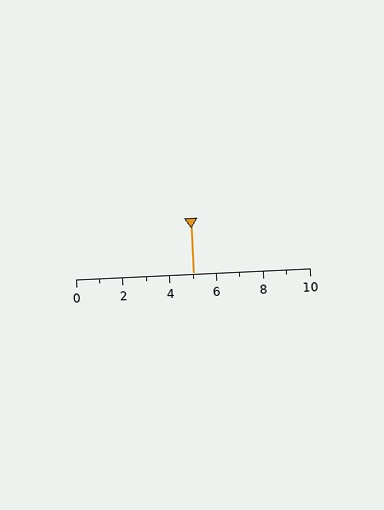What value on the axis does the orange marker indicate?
The marker indicates approximately 5.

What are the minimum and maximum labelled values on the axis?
The axis runs from 0 to 10.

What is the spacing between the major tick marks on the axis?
The major ticks are spaced 2 apart.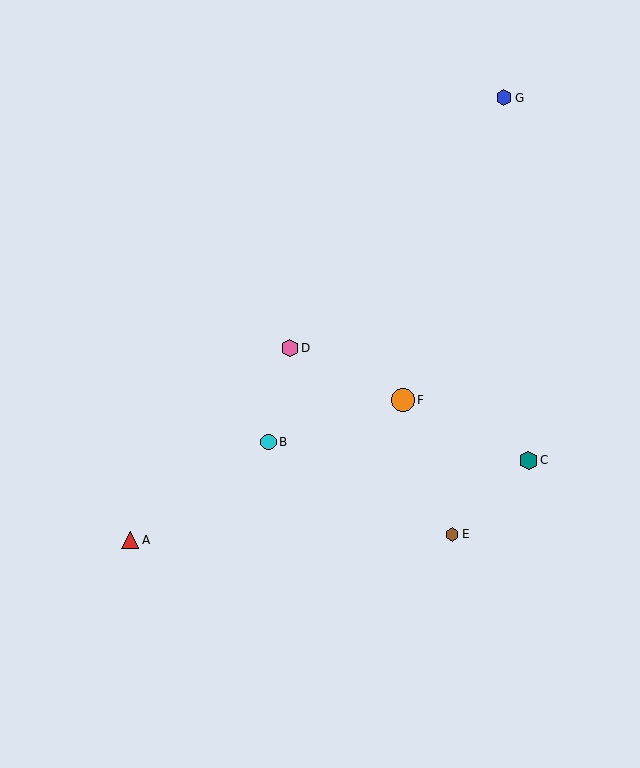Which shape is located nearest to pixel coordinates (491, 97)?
The blue hexagon (labeled G) at (504, 98) is nearest to that location.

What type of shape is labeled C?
Shape C is a teal hexagon.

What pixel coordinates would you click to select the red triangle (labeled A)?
Click at (130, 540) to select the red triangle A.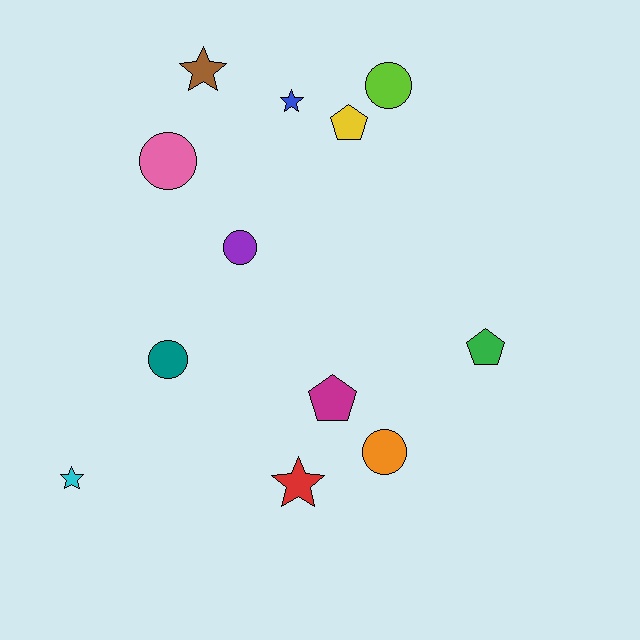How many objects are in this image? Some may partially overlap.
There are 12 objects.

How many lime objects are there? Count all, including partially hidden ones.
There is 1 lime object.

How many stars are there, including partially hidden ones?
There are 4 stars.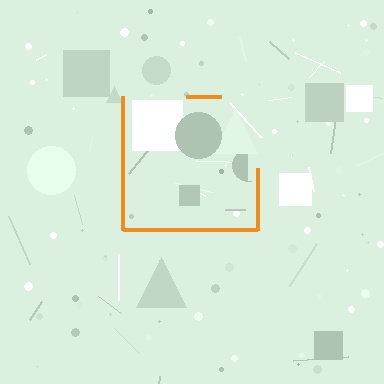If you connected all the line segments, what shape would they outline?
They would outline a square.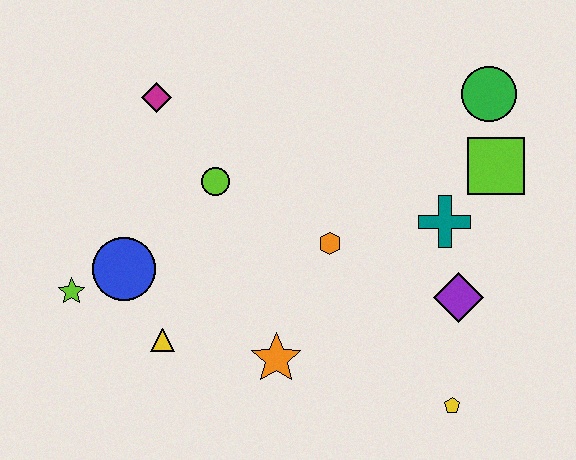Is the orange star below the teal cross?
Yes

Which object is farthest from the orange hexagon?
The lime star is farthest from the orange hexagon.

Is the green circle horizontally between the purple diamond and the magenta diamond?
No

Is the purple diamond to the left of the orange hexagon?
No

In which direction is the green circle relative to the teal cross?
The green circle is above the teal cross.